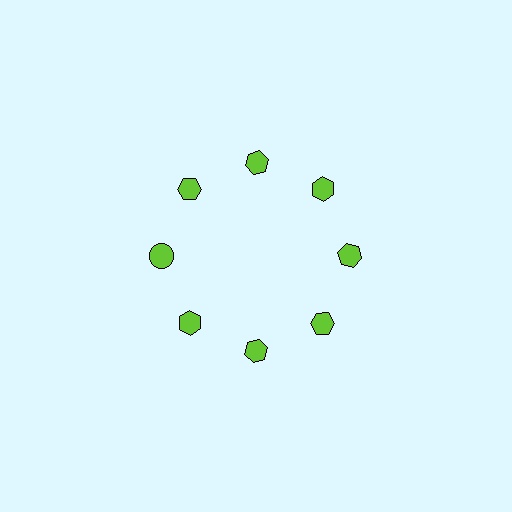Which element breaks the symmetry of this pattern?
The lime circle at roughly the 9 o'clock position breaks the symmetry. All other shapes are lime hexagons.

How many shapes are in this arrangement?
There are 8 shapes arranged in a ring pattern.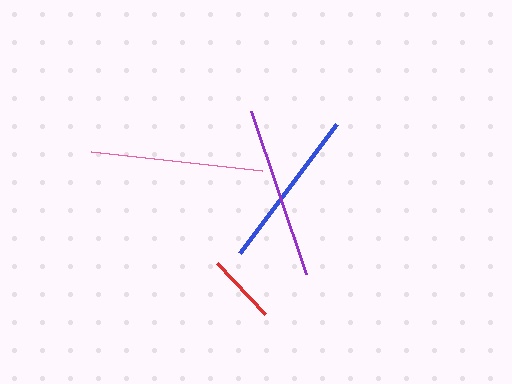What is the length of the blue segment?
The blue segment is approximately 161 pixels long.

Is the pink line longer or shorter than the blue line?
The pink line is longer than the blue line.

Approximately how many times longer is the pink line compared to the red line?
The pink line is approximately 2.5 times the length of the red line.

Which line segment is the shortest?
The red line is the shortest at approximately 70 pixels.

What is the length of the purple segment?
The purple segment is approximately 172 pixels long.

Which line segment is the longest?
The pink line is the longest at approximately 172 pixels.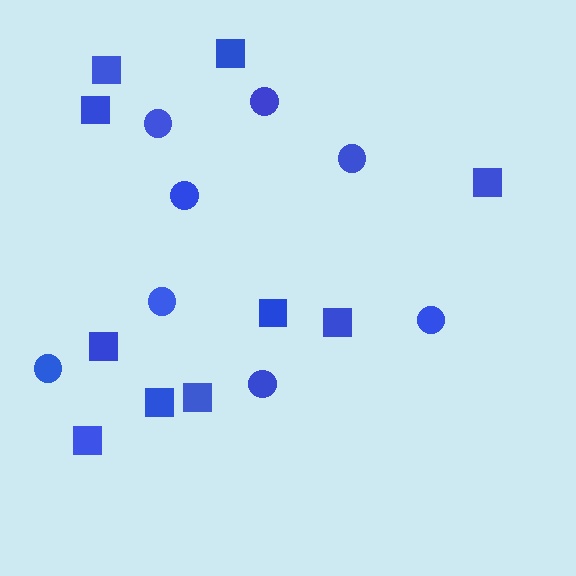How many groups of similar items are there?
There are 2 groups: one group of circles (8) and one group of squares (10).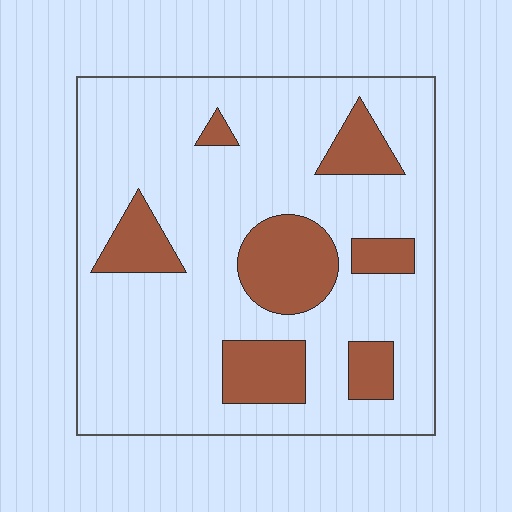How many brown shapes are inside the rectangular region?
7.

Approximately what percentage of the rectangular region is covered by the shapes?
Approximately 20%.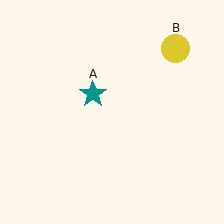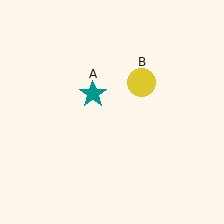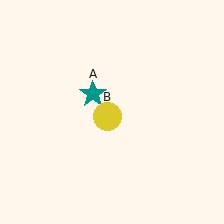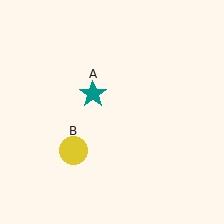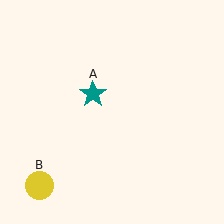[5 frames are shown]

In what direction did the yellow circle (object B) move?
The yellow circle (object B) moved down and to the left.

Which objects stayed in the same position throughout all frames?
Teal star (object A) remained stationary.